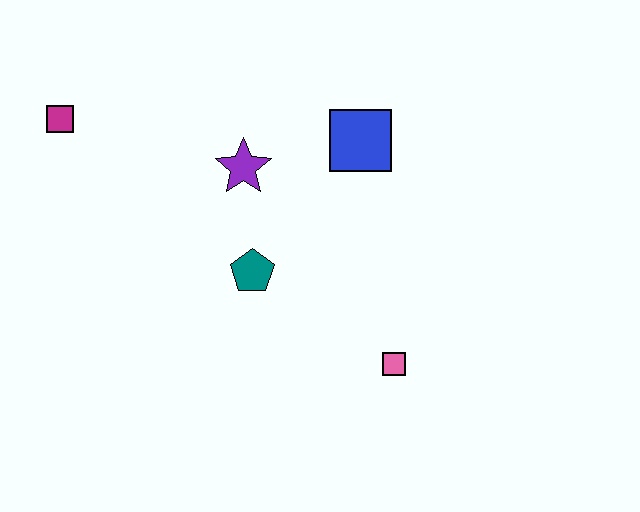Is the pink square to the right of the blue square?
Yes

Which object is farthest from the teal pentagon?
The magenta square is farthest from the teal pentagon.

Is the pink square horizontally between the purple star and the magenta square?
No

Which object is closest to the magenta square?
The purple star is closest to the magenta square.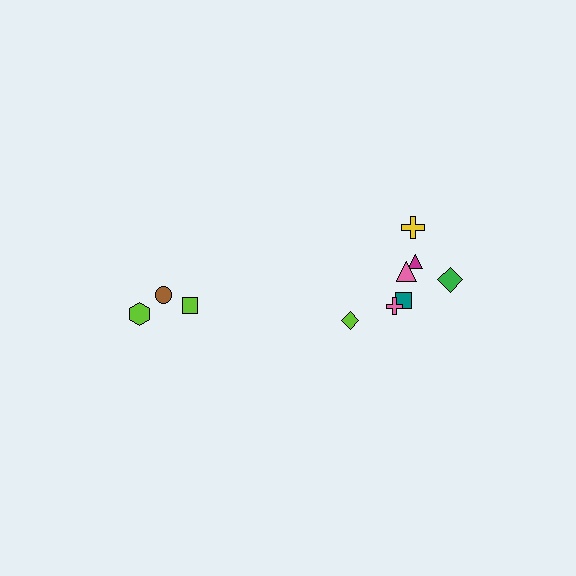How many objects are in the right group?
There are 7 objects.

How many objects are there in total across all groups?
There are 10 objects.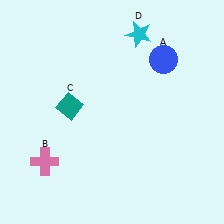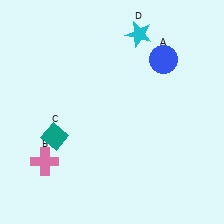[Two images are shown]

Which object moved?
The teal diamond (C) moved down.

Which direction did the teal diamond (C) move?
The teal diamond (C) moved down.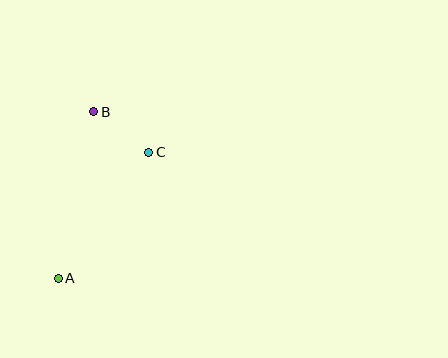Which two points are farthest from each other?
Points A and B are farthest from each other.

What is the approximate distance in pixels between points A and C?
The distance between A and C is approximately 155 pixels.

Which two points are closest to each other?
Points B and C are closest to each other.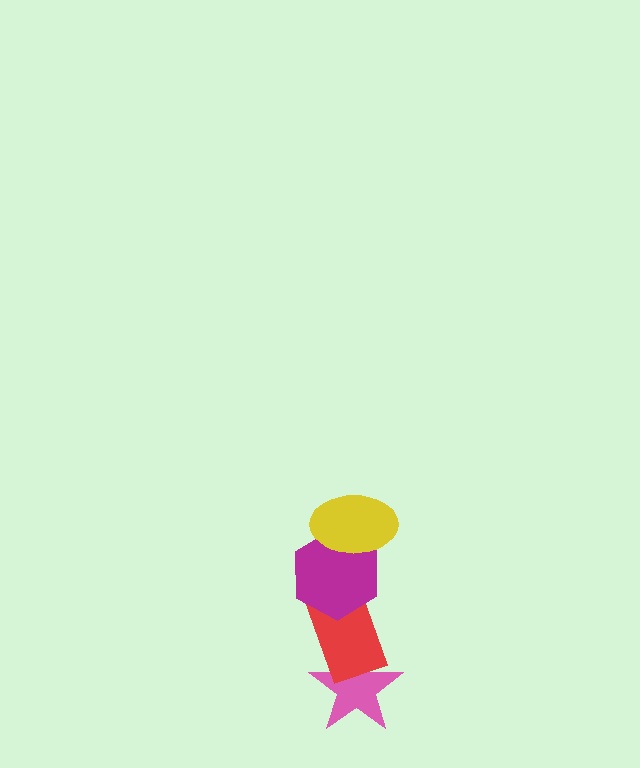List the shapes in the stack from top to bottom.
From top to bottom: the yellow ellipse, the magenta hexagon, the red rectangle, the pink star.